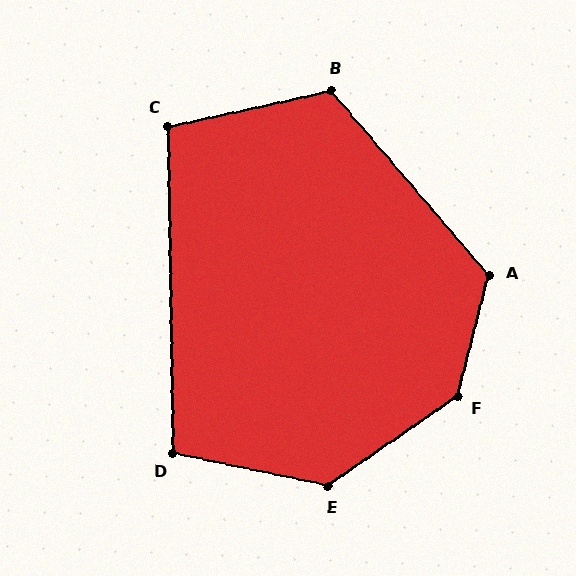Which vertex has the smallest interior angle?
C, at approximately 101 degrees.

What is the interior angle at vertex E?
Approximately 134 degrees (obtuse).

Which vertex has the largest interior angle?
F, at approximately 139 degrees.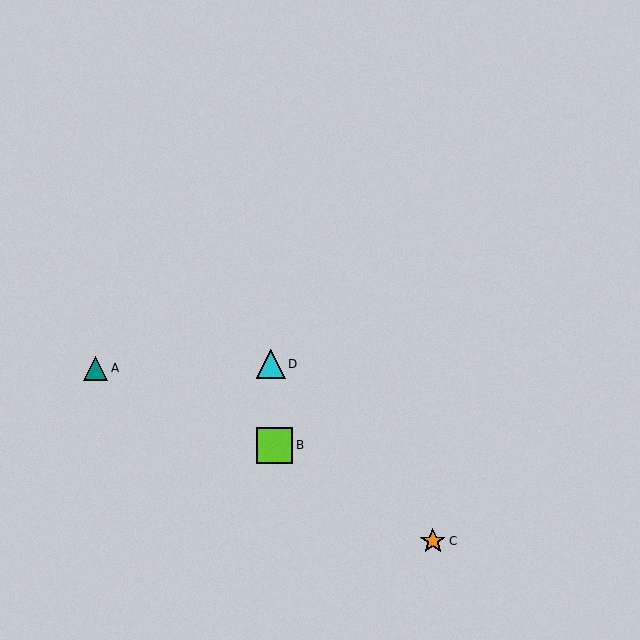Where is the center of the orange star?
The center of the orange star is at (433, 541).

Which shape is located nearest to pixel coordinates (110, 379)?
The teal triangle (labeled A) at (95, 368) is nearest to that location.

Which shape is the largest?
The lime square (labeled B) is the largest.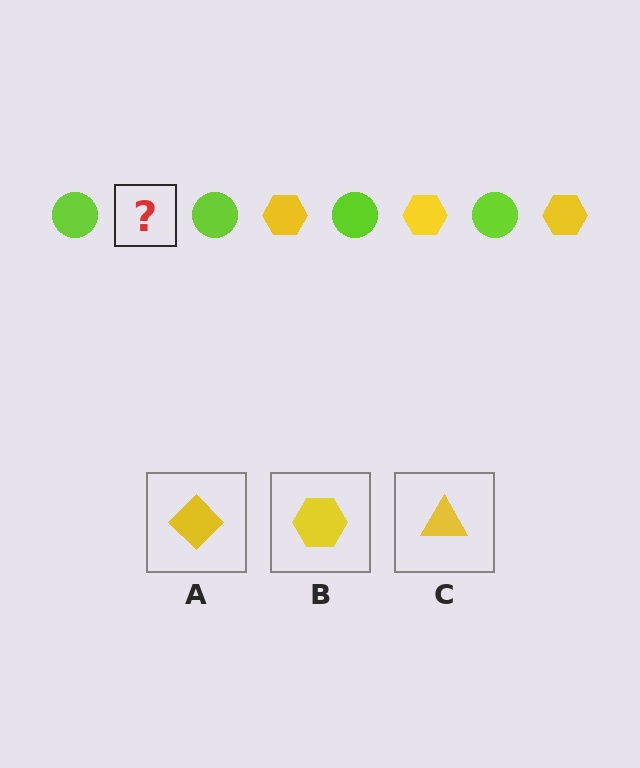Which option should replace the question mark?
Option B.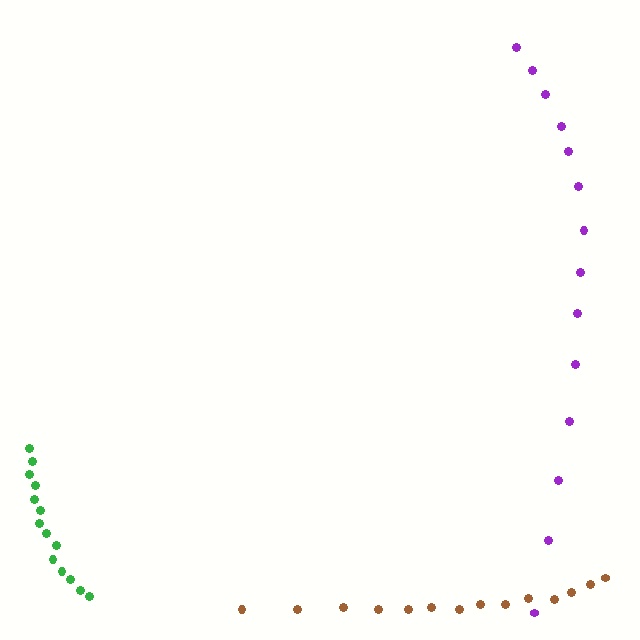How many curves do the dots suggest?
There are 3 distinct paths.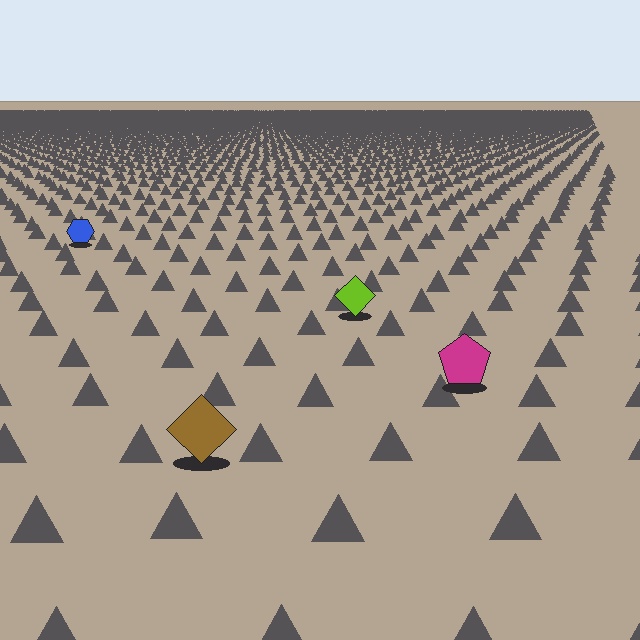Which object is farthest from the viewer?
The blue hexagon is farthest from the viewer. It appears smaller and the ground texture around it is denser.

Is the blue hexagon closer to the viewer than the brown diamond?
No. The brown diamond is closer — you can tell from the texture gradient: the ground texture is coarser near it.